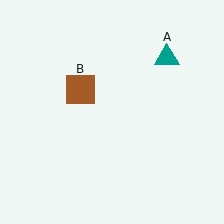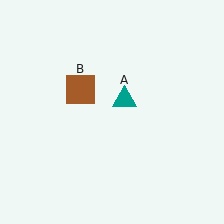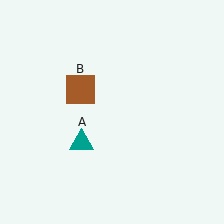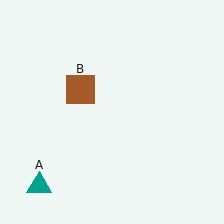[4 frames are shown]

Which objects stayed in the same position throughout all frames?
Brown square (object B) remained stationary.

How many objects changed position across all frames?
1 object changed position: teal triangle (object A).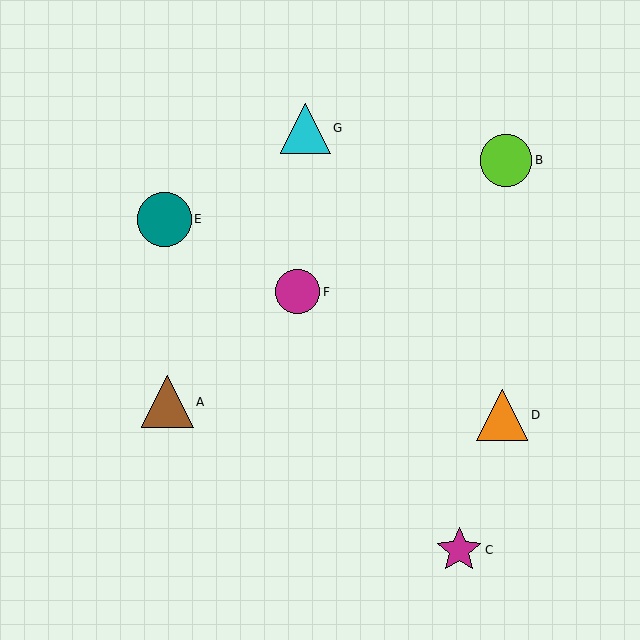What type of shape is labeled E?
Shape E is a teal circle.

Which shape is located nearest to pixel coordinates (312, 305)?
The magenta circle (labeled F) at (298, 292) is nearest to that location.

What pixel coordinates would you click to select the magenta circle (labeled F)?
Click at (298, 292) to select the magenta circle F.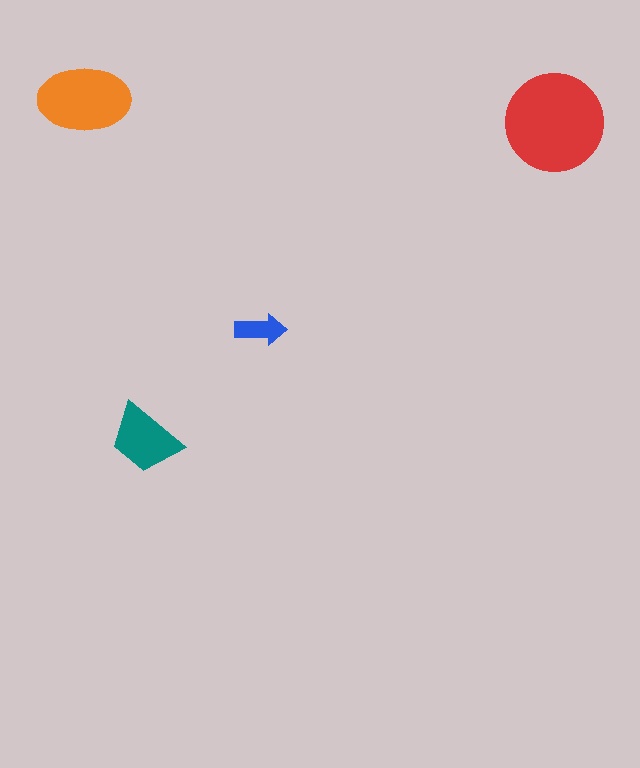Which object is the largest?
The red circle.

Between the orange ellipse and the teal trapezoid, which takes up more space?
The orange ellipse.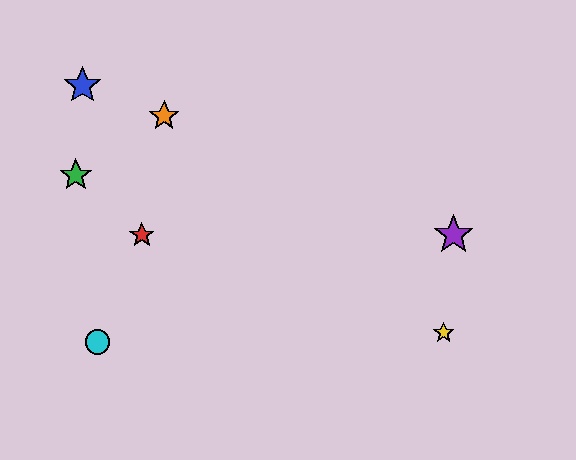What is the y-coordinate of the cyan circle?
The cyan circle is at y≈342.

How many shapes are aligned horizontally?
2 shapes (the red star, the purple star) are aligned horizontally.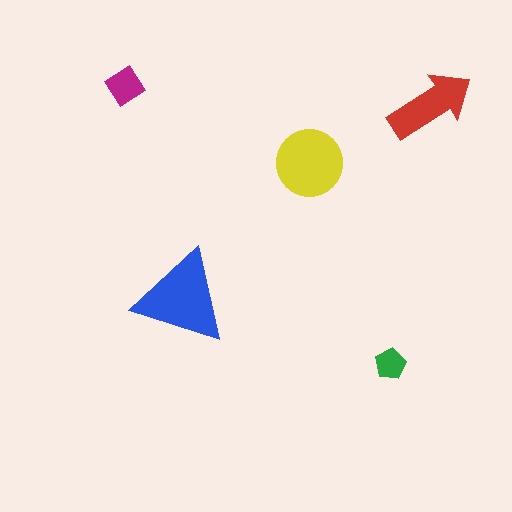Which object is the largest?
The blue triangle.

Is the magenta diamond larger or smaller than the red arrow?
Smaller.